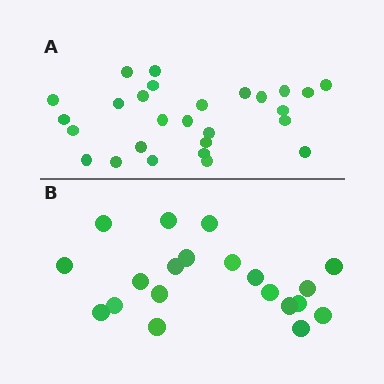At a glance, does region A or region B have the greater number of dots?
Region A (the top region) has more dots.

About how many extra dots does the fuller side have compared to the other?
Region A has roughly 8 or so more dots than region B.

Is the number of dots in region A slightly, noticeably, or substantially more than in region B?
Region A has noticeably more, but not dramatically so. The ratio is roughly 1.4 to 1.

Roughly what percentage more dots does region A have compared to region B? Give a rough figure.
About 35% more.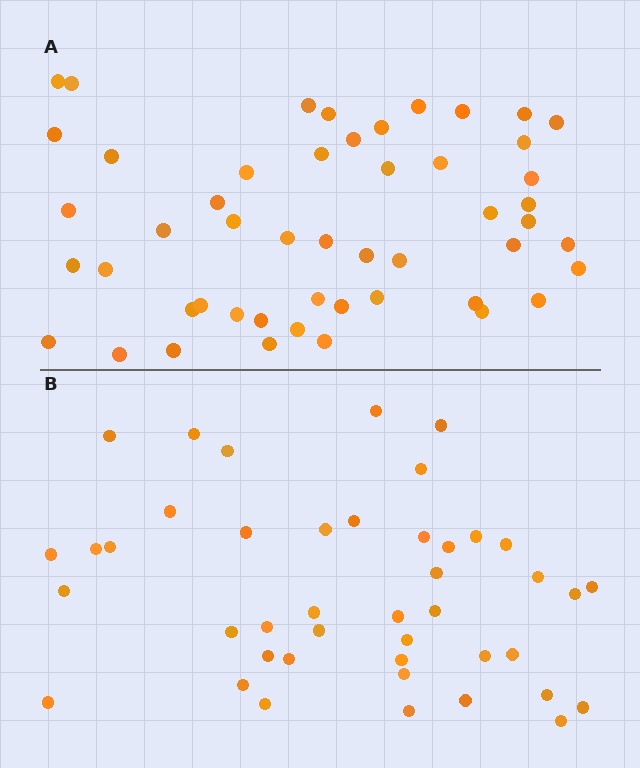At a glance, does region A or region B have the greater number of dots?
Region A (the top region) has more dots.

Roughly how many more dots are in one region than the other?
Region A has roughly 8 or so more dots than region B.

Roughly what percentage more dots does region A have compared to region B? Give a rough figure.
About 15% more.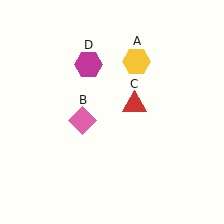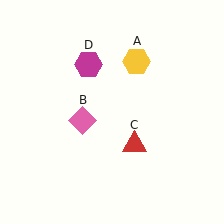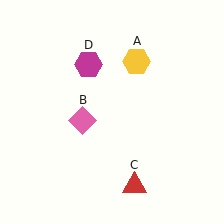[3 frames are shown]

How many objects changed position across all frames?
1 object changed position: red triangle (object C).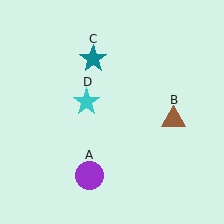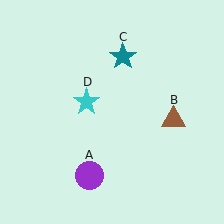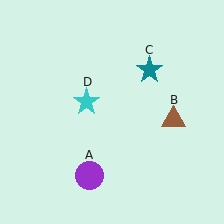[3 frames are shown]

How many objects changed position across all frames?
1 object changed position: teal star (object C).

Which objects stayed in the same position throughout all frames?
Purple circle (object A) and brown triangle (object B) and cyan star (object D) remained stationary.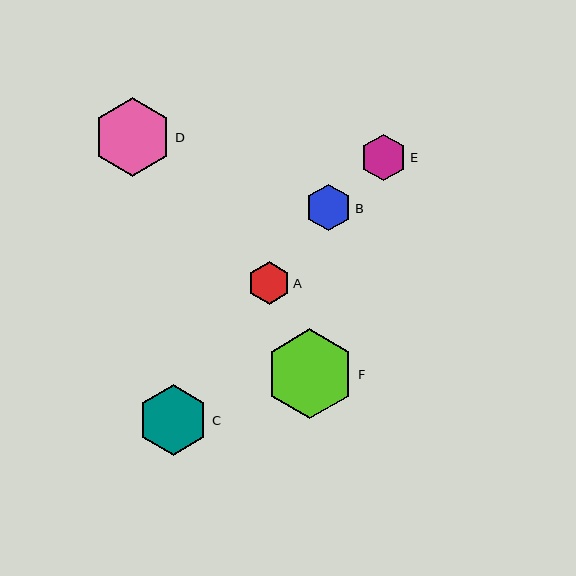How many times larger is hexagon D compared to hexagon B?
Hexagon D is approximately 1.7 times the size of hexagon B.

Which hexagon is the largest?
Hexagon F is the largest with a size of approximately 89 pixels.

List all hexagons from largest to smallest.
From largest to smallest: F, D, C, B, E, A.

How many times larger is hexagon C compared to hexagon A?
Hexagon C is approximately 1.7 times the size of hexagon A.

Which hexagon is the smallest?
Hexagon A is the smallest with a size of approximately 42 pixels.